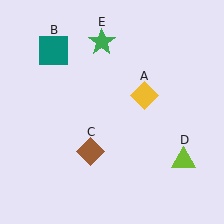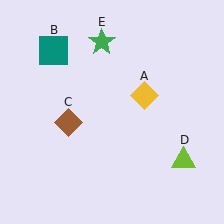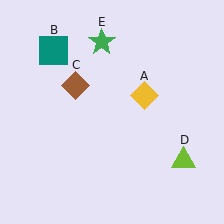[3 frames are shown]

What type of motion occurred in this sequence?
The brown diamond (object C) rotated clockwise around the center of the scene.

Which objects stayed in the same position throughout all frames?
Yellow diamond (object A) and teal square (object B) and lime triangle (object D) and green star (object E) remained stationary.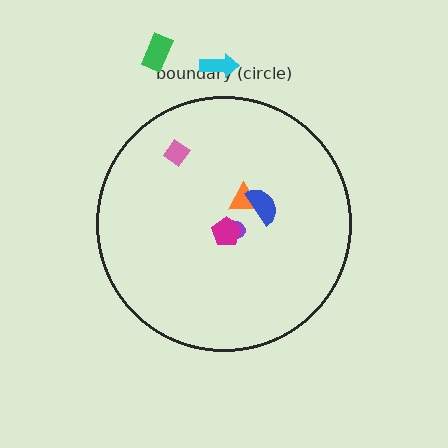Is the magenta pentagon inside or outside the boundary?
Inside.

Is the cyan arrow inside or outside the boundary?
Outside.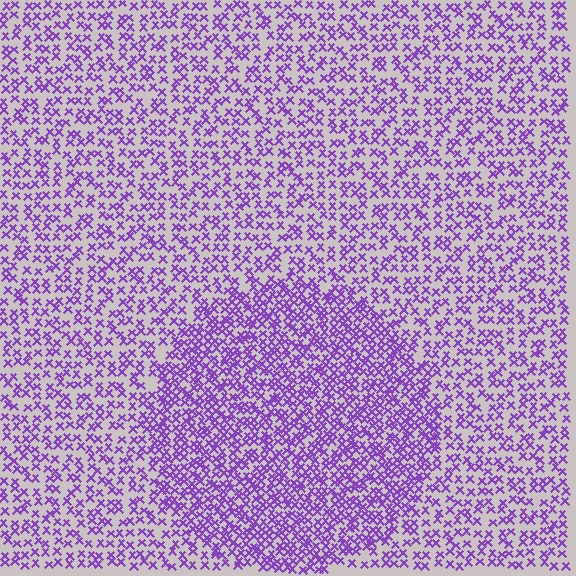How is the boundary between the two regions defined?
The boundary is defined by a change in element density (approximately 1.8x ratio). All elements are the same color, size, and shape.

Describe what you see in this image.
The image contains small purple elements arranged at two different densities. A circle-shaped region is visible where the elements are more densely packed than the surrounding area.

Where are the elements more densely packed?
The elements are more densely packed inside the circle boundary.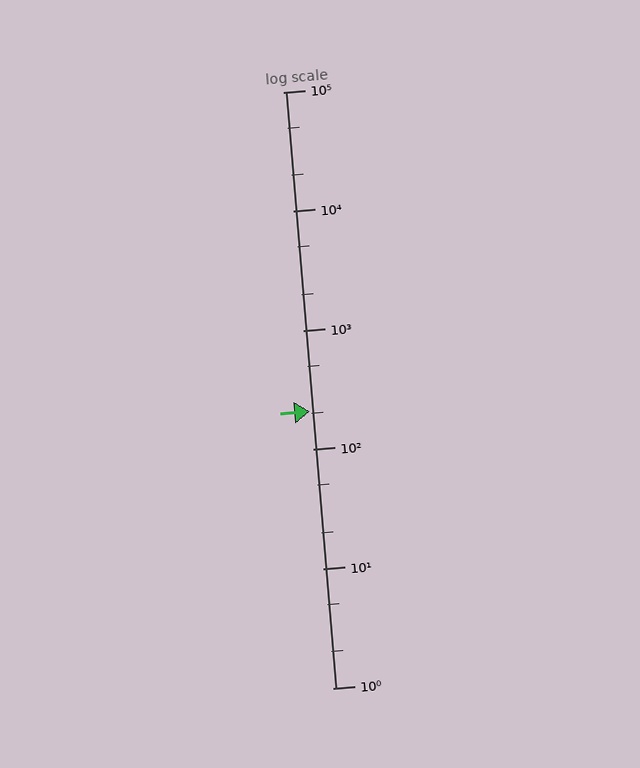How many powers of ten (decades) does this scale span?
The scale spans 5 decades, from 1 to 100000.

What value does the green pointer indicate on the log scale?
The pointer indicates approximately 210.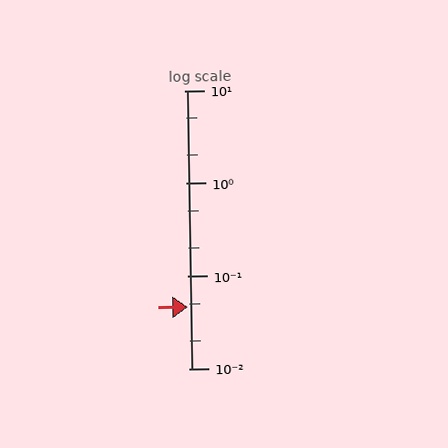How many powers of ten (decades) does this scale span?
The scale spans 3 decades, from 0.01 to 10.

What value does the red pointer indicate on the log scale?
The pointer indicates approximately 0.046.